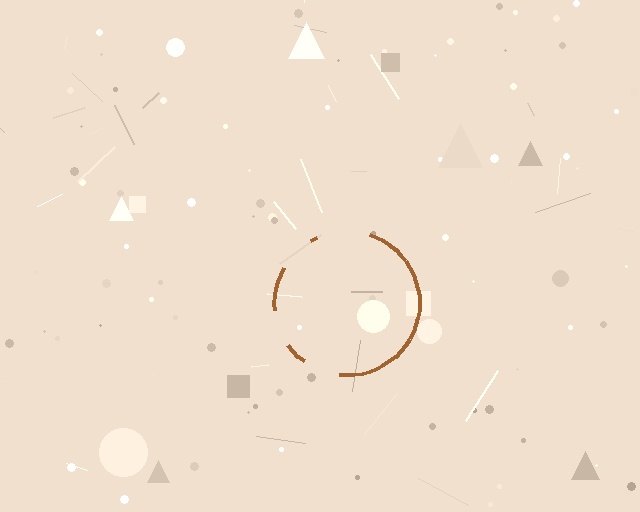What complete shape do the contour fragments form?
The contour fragments form a circle.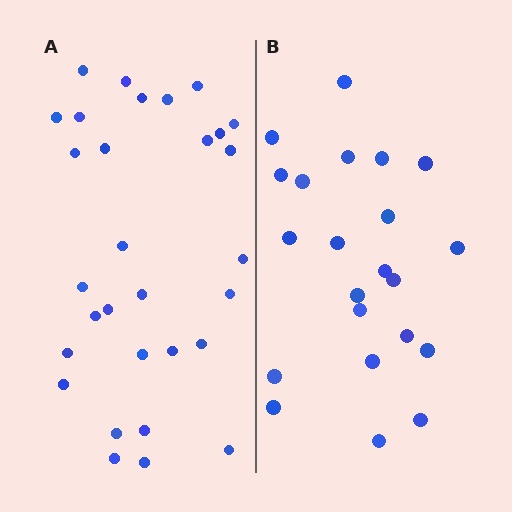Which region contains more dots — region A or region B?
Region A (the left region) has more dots.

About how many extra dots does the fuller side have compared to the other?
Region A has roughly 8 or so more dots than region B.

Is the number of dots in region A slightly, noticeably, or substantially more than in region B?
Region A has noticeably more, but not dramatically so. The ratio is roughly 1.4 to 1.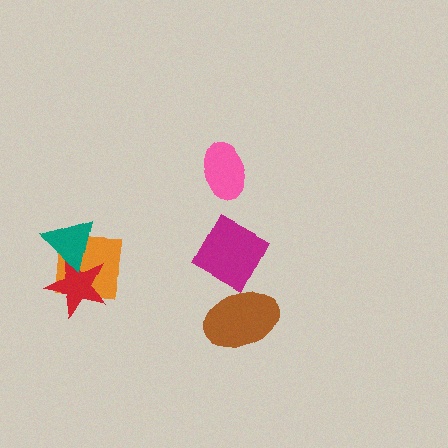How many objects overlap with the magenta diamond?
1 object overlaps with the magenta diamond.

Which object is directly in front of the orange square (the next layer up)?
The red star is directly in front of the orange square.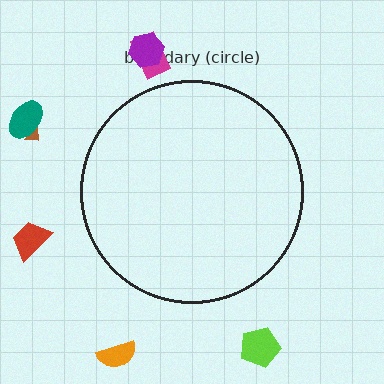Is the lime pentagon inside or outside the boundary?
Outside.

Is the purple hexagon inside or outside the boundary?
Outside.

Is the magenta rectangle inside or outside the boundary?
Outside.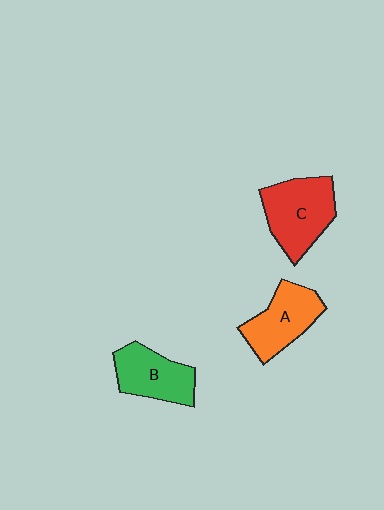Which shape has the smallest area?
Shape B (green).